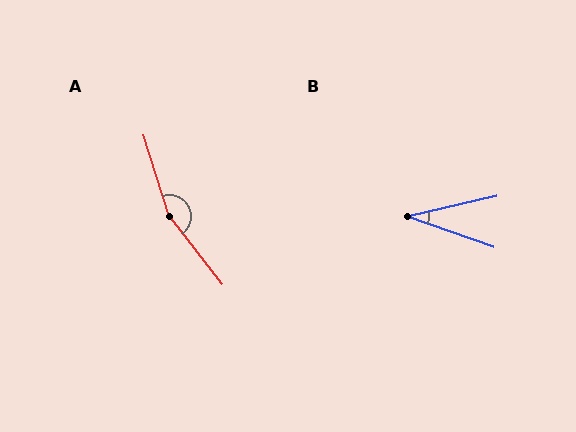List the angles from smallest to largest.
B (32°), A (159°).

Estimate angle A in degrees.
Approximately 159 degrees.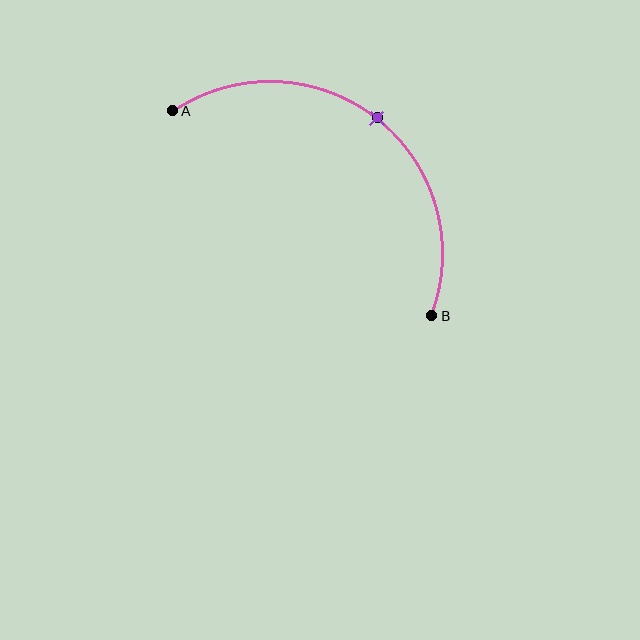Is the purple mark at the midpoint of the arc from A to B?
Yes. The purple mark lies on the arc at equal arc-length from both A and B — it is the arc midpoint.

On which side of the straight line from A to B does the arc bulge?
The arc bulges above and to the right of the straight line connecting A and B.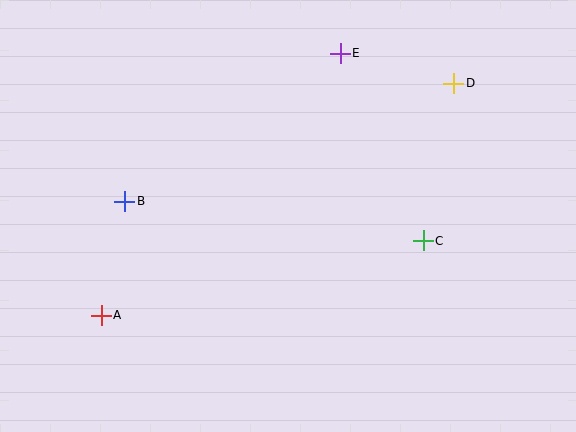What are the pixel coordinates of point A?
Point A is at (101, 315).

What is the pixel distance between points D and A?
The distance between D and A is 422 pixels.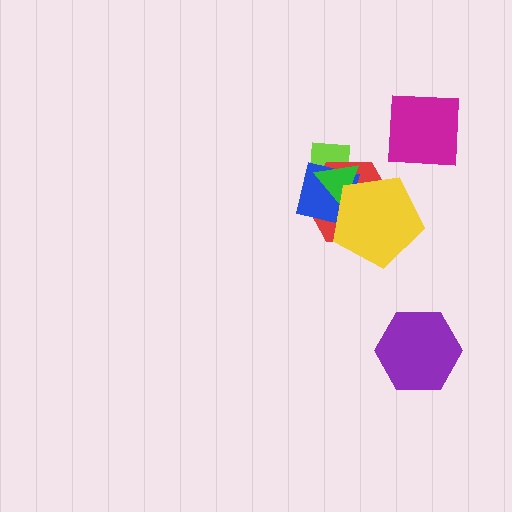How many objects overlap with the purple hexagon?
0 objects overlap with the purple hexagon.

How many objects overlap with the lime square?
3 objects overlap with the lime square.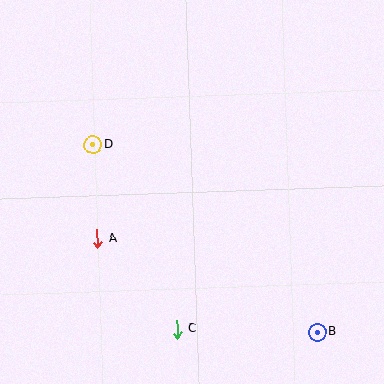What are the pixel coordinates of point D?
Point D is at (93, 145).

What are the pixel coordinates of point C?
Point C is at (177, 329).